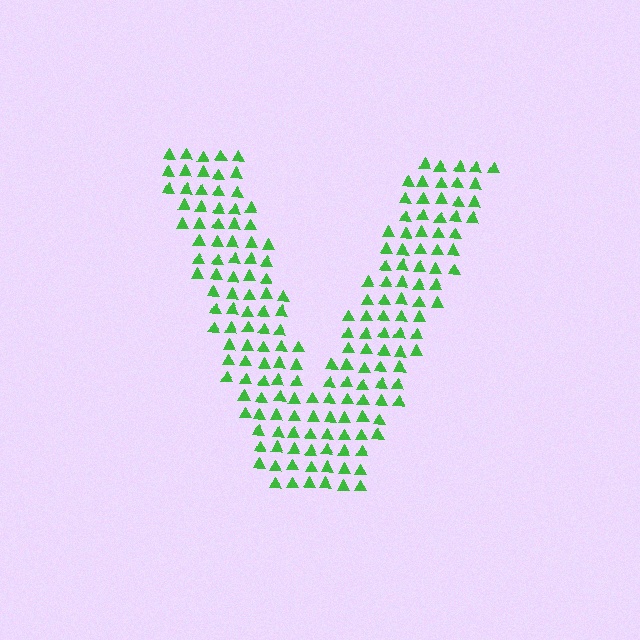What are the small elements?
The small elements are triangles.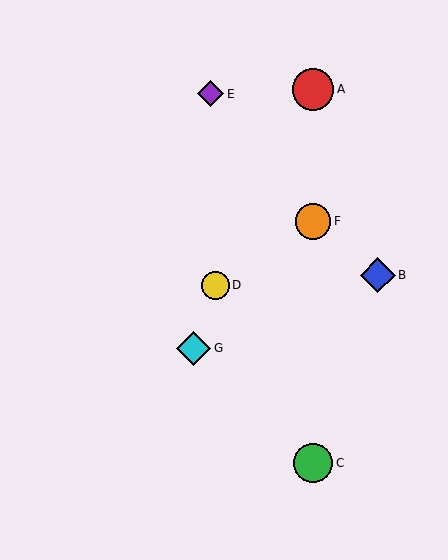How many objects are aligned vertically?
3 objects (A, C, F) are aligned vertically.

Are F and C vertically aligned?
Yes, both are at x≈313.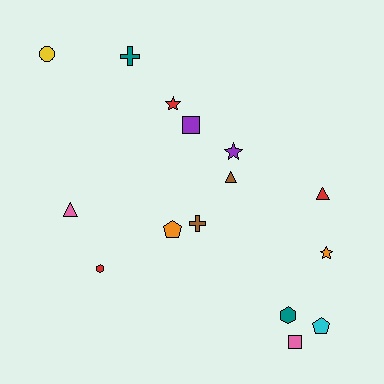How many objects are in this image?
There are 15 objects.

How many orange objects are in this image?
There are 2 orange objects.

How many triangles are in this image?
There are 3 triangles.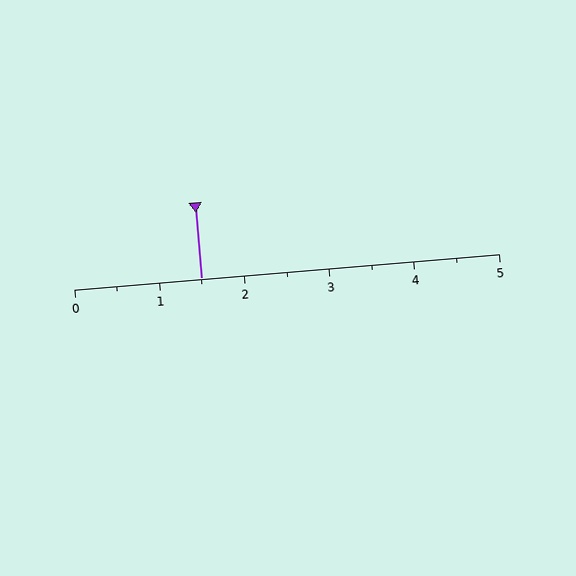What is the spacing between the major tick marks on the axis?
The major ticks are spaced 1 apart.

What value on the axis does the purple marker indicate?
The marker indicates approximately 1.5.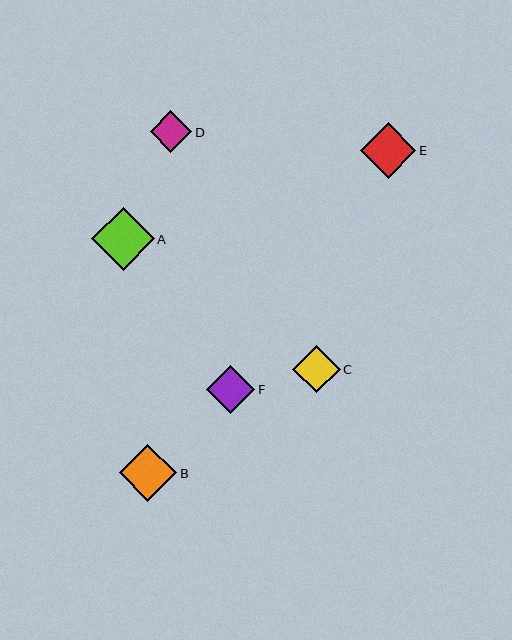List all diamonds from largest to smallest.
From largest to smallest: A, B, E, F, C, D.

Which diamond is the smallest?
Diamond D is the smallest with a size of approximately 42 pixels.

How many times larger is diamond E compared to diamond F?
Diamond E is approximately 1.2 times the size of diamond F.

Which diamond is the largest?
Diamond A is the largest with a size of approximately 63 pixels.